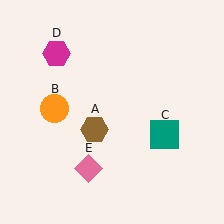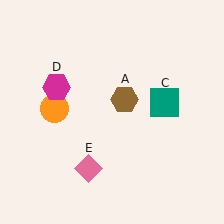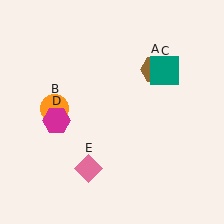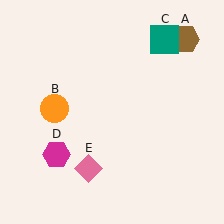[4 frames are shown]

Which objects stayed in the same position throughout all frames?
Orange circle (object B) and pink diamond (object E) remained stationary.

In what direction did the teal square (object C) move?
The teal square (object C) moved up.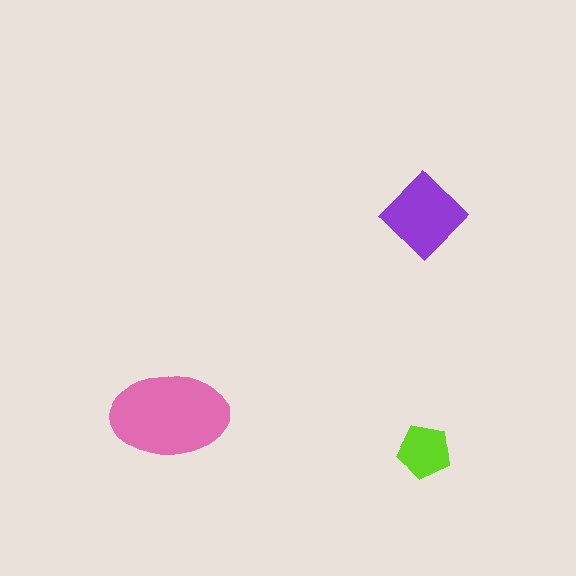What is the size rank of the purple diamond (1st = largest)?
2nd.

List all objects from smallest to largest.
The lime pentagon, the purple diamond, the pink ellipse.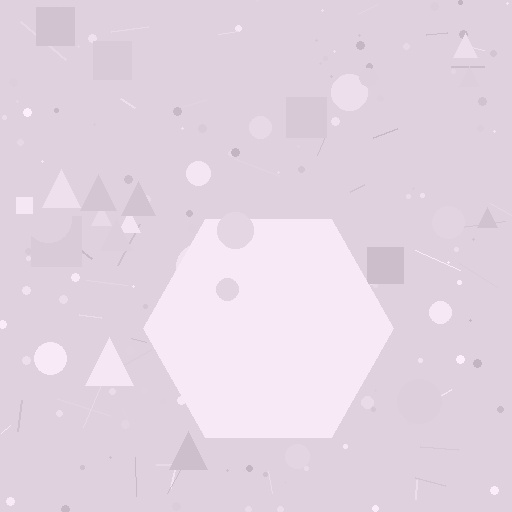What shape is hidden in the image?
A hexagon is hidden in the image.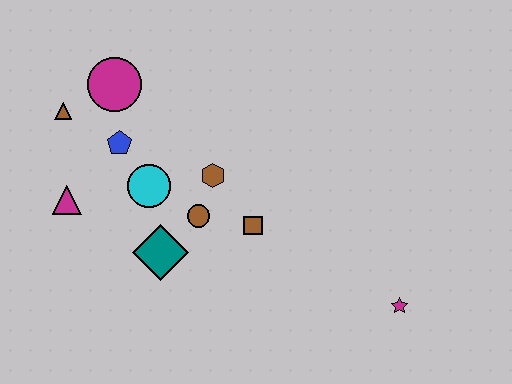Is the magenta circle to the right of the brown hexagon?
No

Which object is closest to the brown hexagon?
The brown circle is closest to the brown hexagon.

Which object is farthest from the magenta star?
The brown triangle is farthest from the magenta star.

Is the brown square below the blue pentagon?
Yes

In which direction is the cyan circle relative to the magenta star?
The cyan circle is to the left of the magenta star.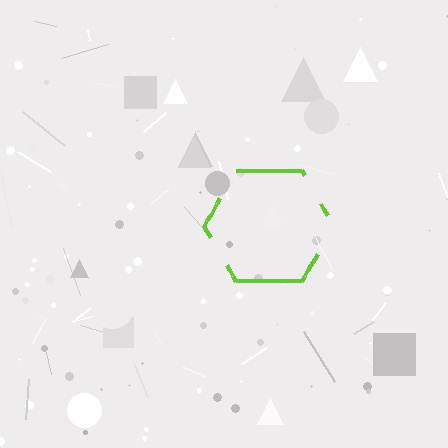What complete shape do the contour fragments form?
The contour fragments form a hexagon.